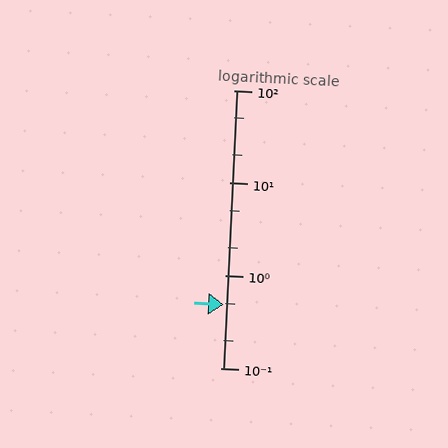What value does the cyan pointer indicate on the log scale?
The pointer indicates approximately 0.48.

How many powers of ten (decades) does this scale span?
The scale spans 3 decades, from 0.1 to 100.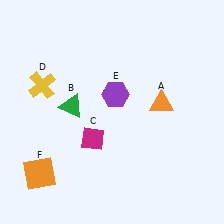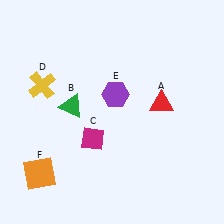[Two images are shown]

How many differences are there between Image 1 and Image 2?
There is 1 difference between the two images.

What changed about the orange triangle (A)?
In Image 1, A is orange. In Image 2, it changed to red.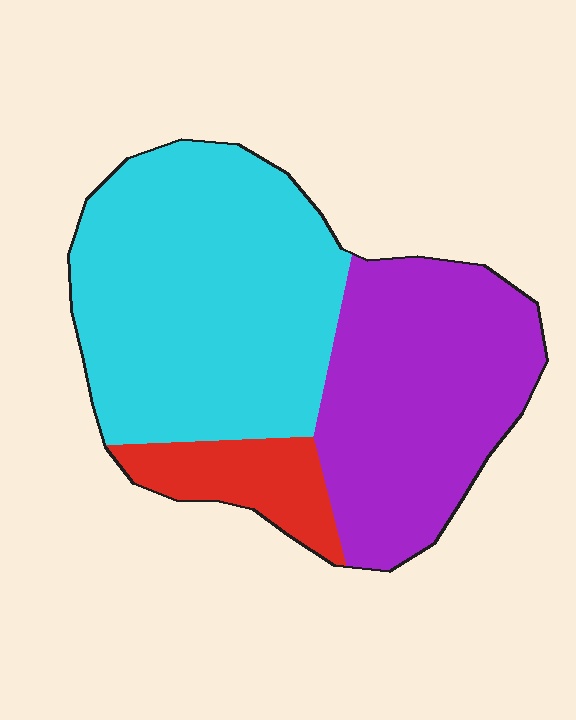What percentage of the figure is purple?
Purple takes up between a third and a half of the figure.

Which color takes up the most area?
Cyan, at roughly 50%.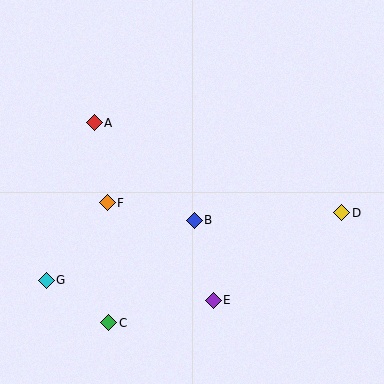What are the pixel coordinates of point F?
Point F is at (107, 203).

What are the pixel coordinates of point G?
Point G is at (46, 280).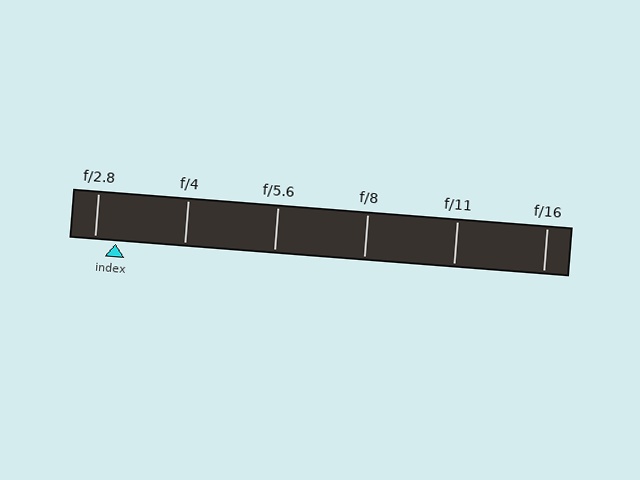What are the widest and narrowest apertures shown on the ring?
The widest aperture shown is f/2.8 and the narrowest is f/16.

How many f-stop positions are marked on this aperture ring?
There are 6 f-stop positions marked.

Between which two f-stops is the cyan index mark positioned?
The index mark is between f/2.8 and f/4.